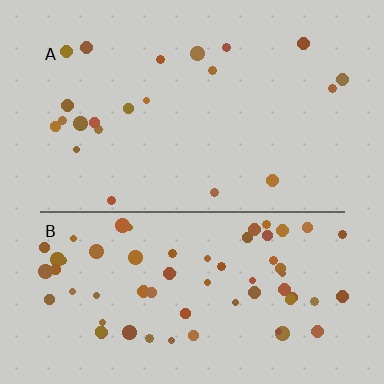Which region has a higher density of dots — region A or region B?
B (the bottom).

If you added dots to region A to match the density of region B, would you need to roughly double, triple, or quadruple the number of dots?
Approximately triple.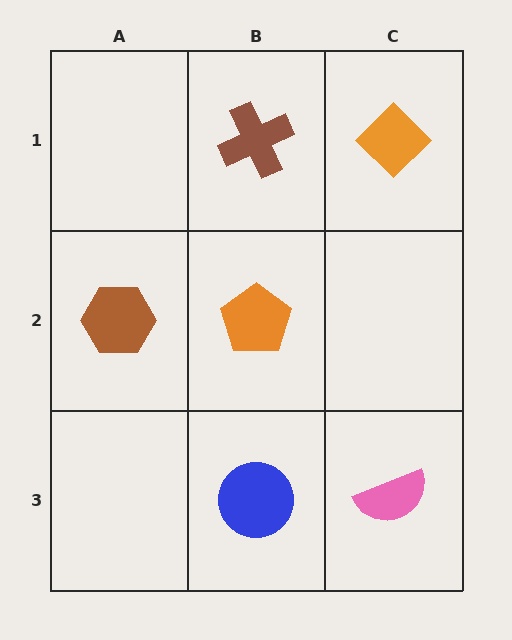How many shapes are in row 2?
2 shapes.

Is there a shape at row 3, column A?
No, that cell is empty.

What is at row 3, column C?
A pink semicircle.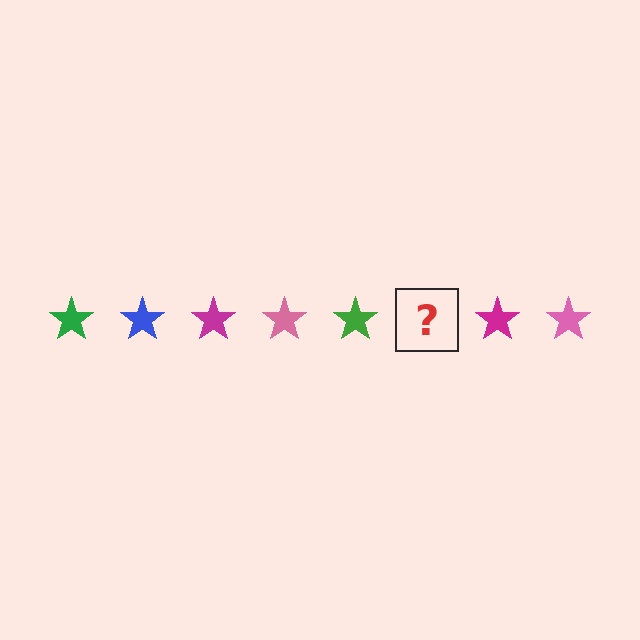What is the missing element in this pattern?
The missing element is a blue star.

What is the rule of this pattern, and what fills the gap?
The rule is that the pattern cycles through green, blue, magenta, pink stars. The gap should be filled with a blue star.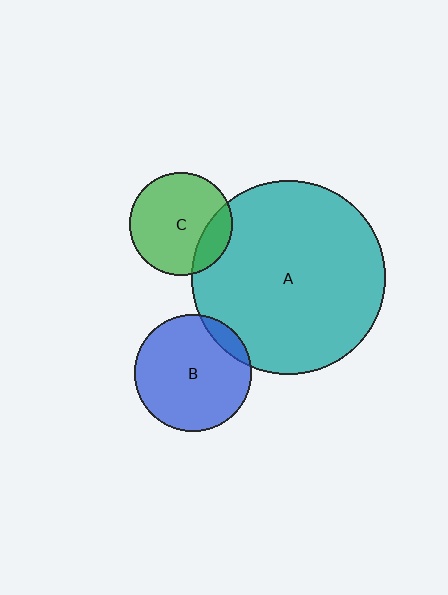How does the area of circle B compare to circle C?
Approximately 1.3 times.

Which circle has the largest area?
Circle A (teal).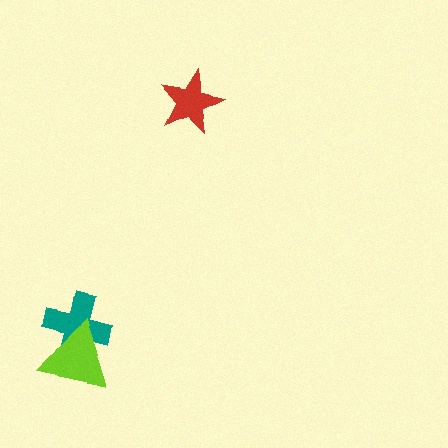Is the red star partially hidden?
No, no other shape covers it.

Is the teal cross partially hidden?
Yes, it is partially covered by another shape.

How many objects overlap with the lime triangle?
1 object overlaps with the lime triangle.